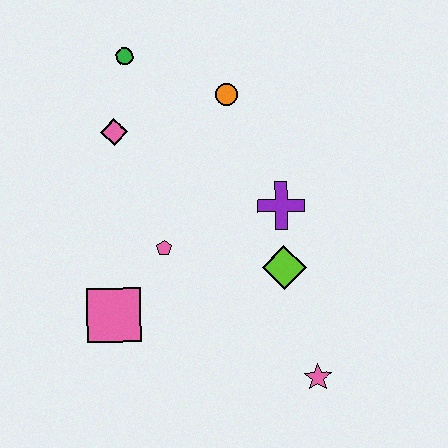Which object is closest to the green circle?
The pink diamond is closest to the green circle.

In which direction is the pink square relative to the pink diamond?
The pink square is below the pink diamond.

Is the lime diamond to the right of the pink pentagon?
Yes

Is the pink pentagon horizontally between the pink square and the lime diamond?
Yes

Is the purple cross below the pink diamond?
Yes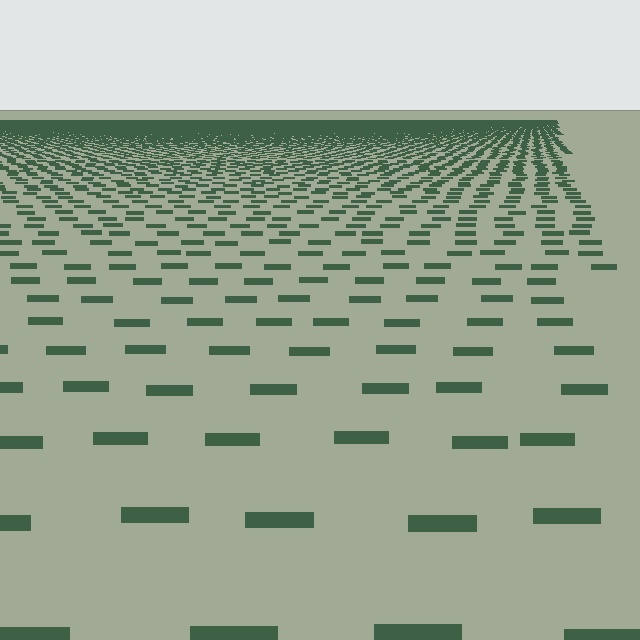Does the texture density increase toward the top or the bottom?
Density increases toward the top.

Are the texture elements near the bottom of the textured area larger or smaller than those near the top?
Larger. Near the bottom, elements are closer to the viewer and appear at a bigger on-screen size.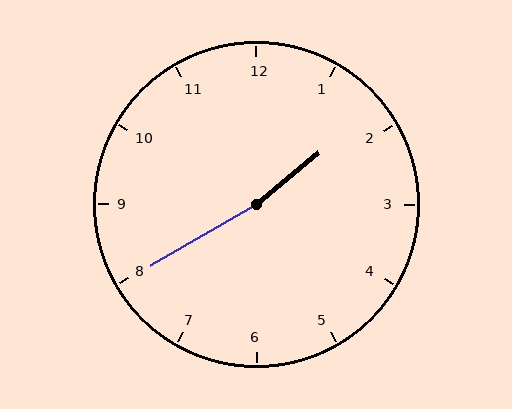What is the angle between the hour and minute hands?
Approximately 170 degrees.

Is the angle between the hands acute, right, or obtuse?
It is obtuse.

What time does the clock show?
1:40.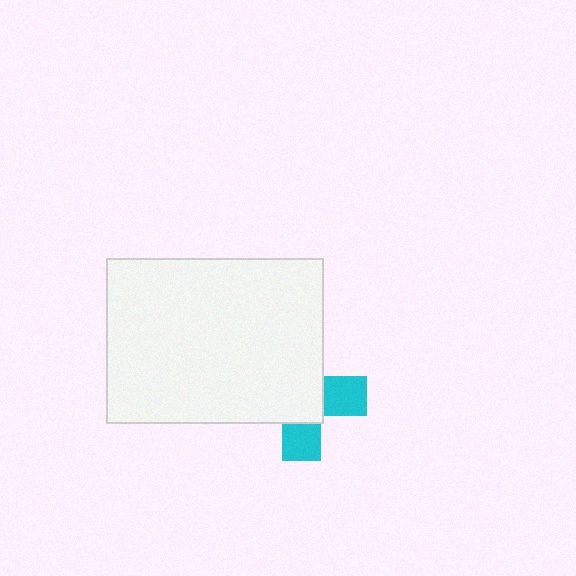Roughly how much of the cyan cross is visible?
A small part of it is visible (roughly 37%).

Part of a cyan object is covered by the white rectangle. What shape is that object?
It is a cross.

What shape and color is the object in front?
The object in front is a white rectangle.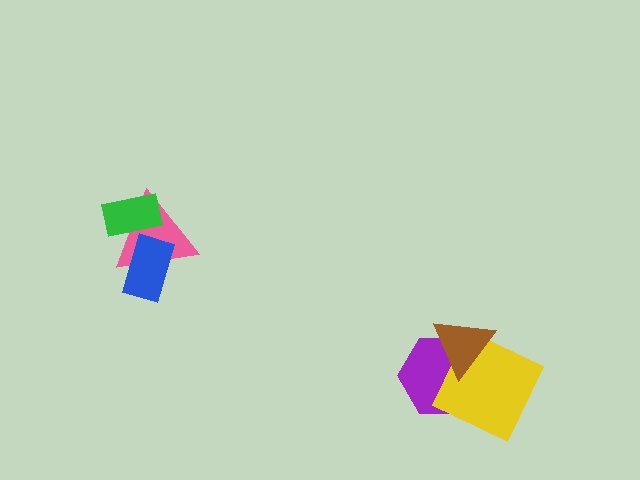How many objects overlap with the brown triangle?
2 objects overlap with the brown triangle.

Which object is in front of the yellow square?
The brown triangle is in front of the yellow square.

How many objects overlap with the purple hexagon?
2 objects overlap with the purple hexagon.